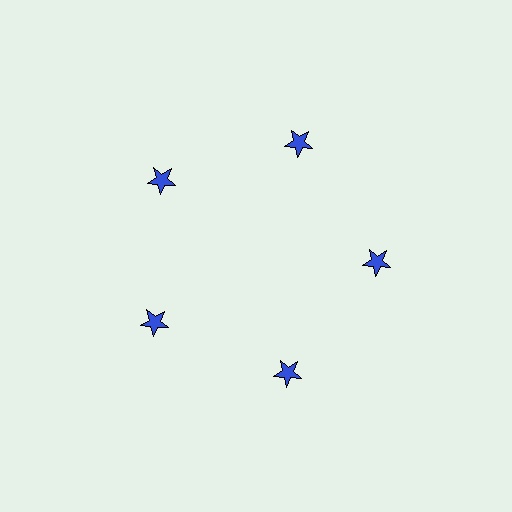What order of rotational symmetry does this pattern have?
This pattern has 5-fold rotational symmetry.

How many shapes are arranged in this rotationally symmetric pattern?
There are 5 shapes, arranged in 5 groups of 1.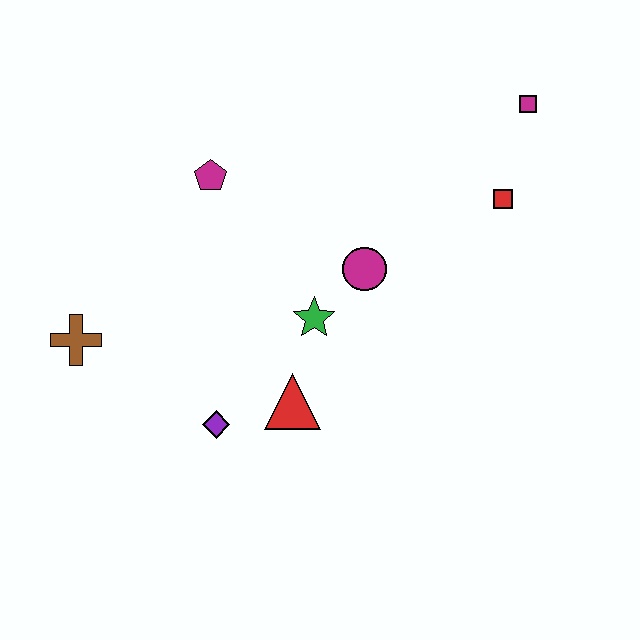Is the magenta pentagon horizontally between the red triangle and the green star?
No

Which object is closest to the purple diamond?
The red triangle is closest to the purple diamond.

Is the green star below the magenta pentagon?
Yes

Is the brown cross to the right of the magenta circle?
No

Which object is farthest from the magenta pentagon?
The magenta square is farthest from the magenta pentagon.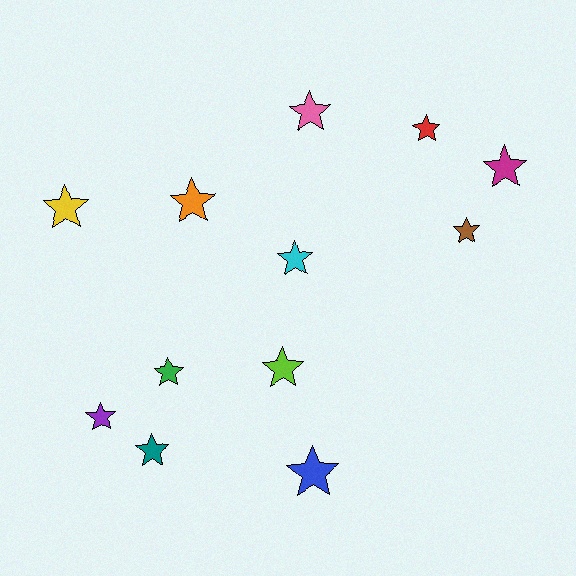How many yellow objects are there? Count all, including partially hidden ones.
There is 1 yellow object.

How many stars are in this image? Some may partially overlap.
There are 12 stars.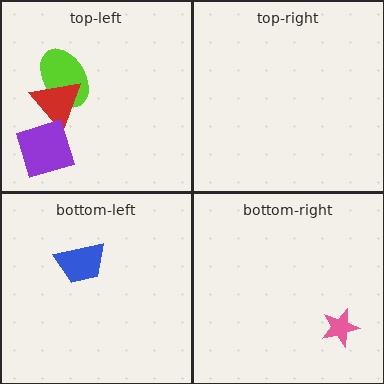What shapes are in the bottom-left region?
The blue trapezoid.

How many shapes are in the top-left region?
3.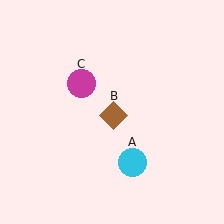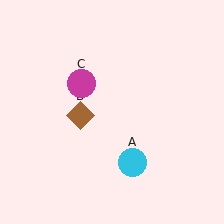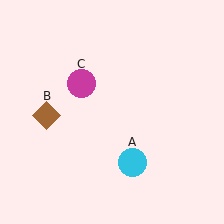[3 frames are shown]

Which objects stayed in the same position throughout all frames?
Cyan circle (object A) and magenta circle (object C) remained stationary.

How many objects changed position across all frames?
1 object changed position: brown diamond (object B).